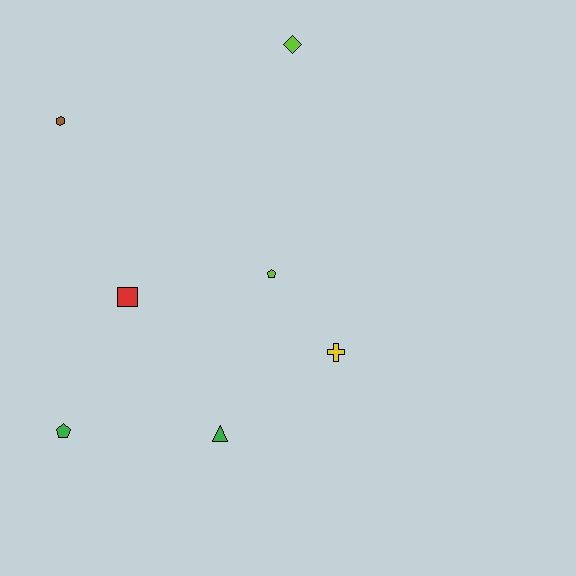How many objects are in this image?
There are 7 objects.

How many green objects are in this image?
There are 2 green objects.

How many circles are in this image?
There are no circles.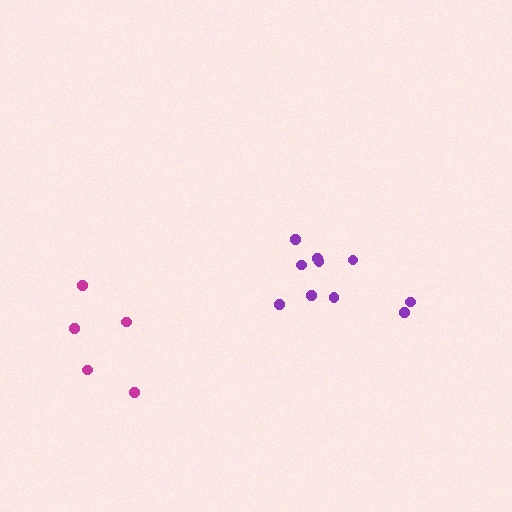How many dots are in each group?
Group 1: 10 dots, Group 2: 5 dots (15 total).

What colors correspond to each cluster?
The clusters are colored: purple, magenta.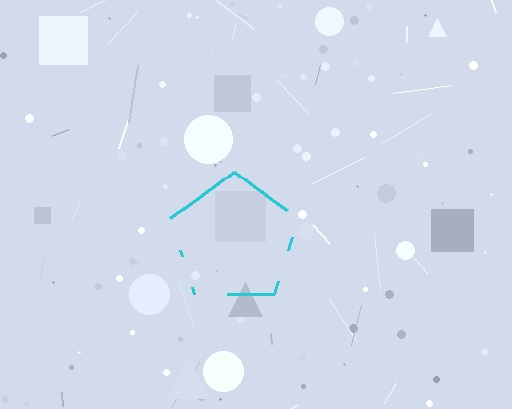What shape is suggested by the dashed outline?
The dashed outline suggests a pentagon.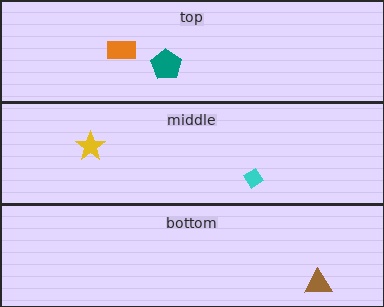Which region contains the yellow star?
The middle region.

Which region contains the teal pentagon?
The top region.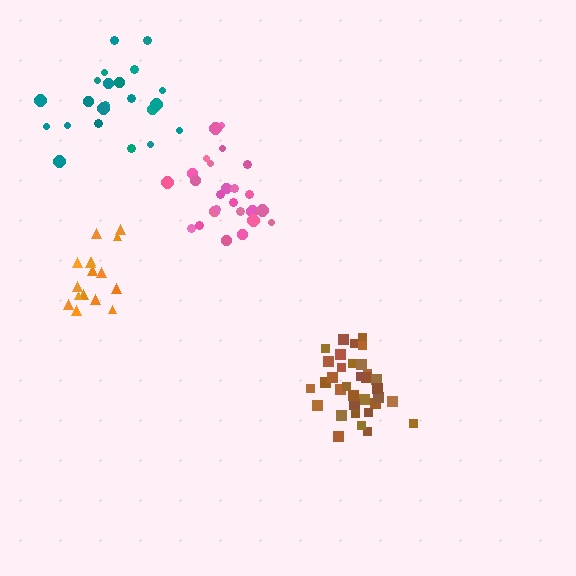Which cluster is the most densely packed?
Brown.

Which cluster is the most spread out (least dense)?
Teal.